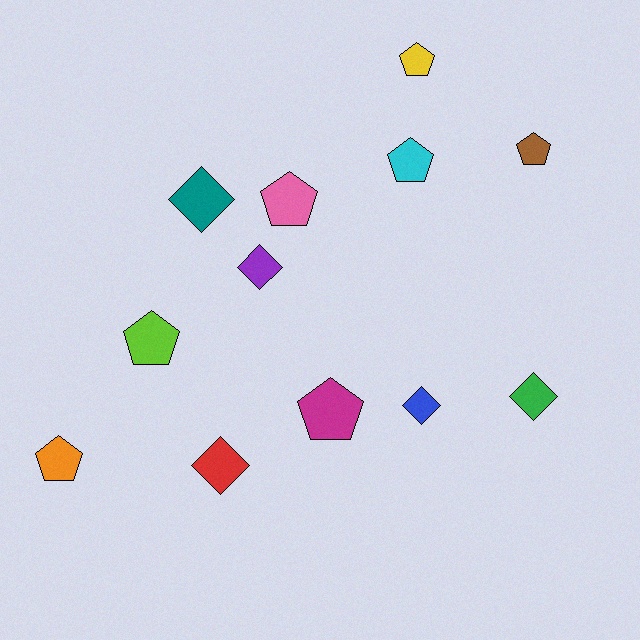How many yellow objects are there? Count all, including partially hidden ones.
There is 1 yellow object.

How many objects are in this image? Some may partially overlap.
There are 12 objects.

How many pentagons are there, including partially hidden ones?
There are 7 pentagons.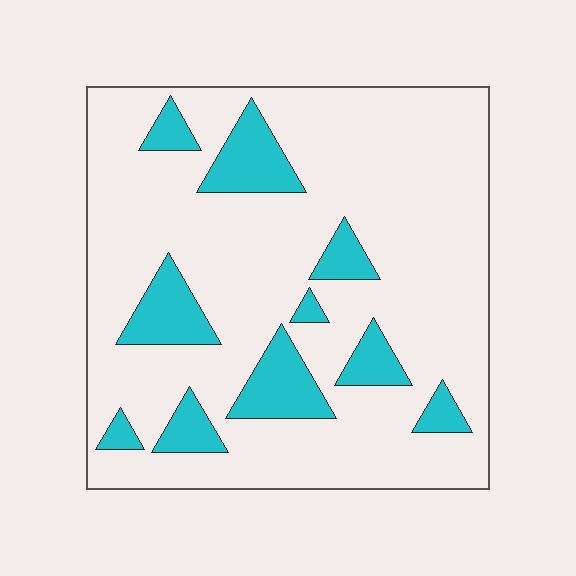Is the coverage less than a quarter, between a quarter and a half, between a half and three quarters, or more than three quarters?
Less than a quarter.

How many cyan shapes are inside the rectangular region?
10.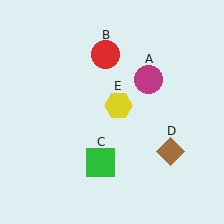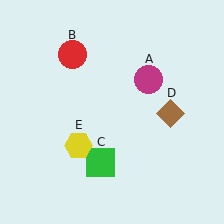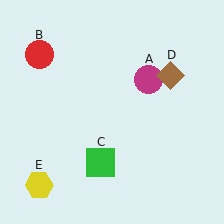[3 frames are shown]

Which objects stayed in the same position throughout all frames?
Magenta circle (object A) and green square (object C) remained stationary.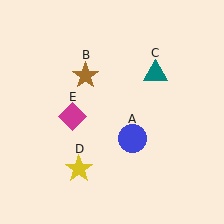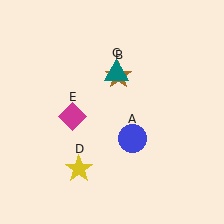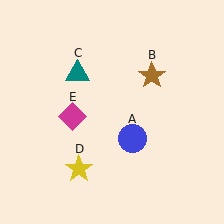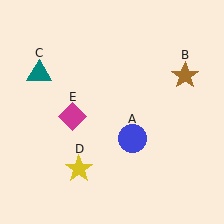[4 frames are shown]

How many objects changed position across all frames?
2 objects changed position: brown star (object B), teal triangle (object C).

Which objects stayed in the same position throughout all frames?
Blue circle (object A) and yellow star (object D) and magenta diamond (object E) remained stationary.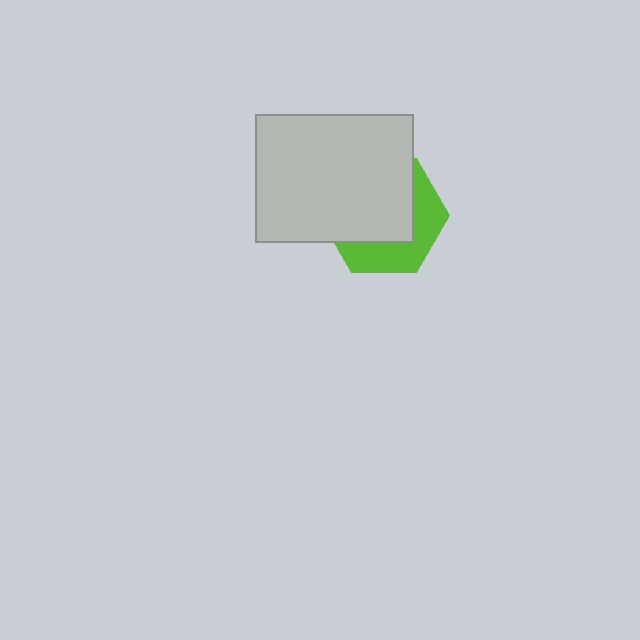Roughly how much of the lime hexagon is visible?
A small part of it is visible (roughly 39%).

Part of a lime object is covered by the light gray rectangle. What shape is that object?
It is a hexagon.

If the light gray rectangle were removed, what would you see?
You would see the complete lime hexagon.